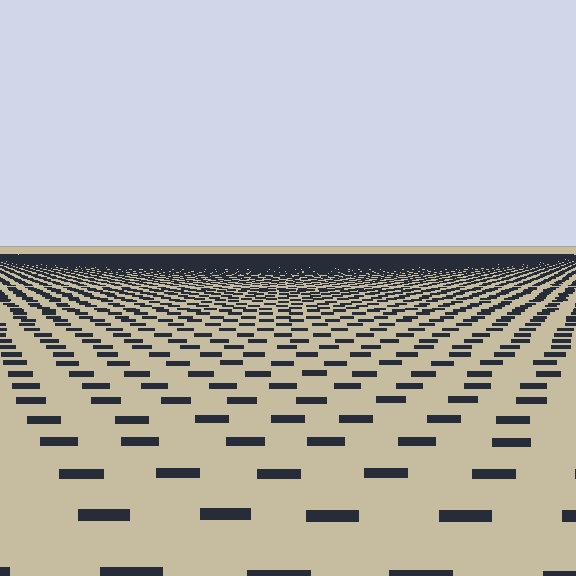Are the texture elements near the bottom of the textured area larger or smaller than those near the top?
Larger. Near the bottom, elements are closer to the viewer and appear at a bigger on-screen size.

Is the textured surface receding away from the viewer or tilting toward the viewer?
The surface is receding away from the viewer. Texture elements get smaller and denser toward the top.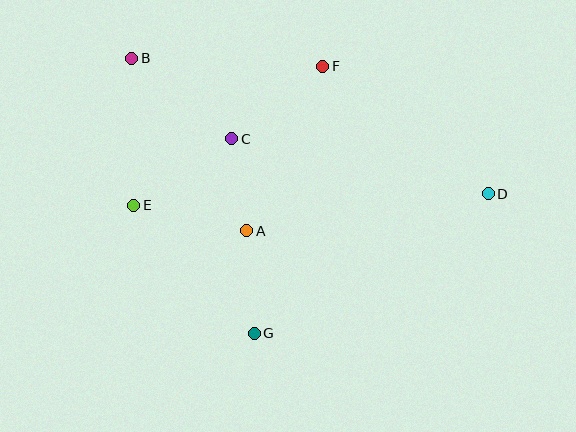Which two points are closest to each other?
Points A and C are closest to each other.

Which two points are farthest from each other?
Points B and D are farthest from each other.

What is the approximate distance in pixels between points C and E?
The distance between C and E is approximately 118 pixels.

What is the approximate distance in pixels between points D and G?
The distance between D and G is approximately 272 pixels.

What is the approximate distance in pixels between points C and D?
The distance between C and D is approximately 262 pixels.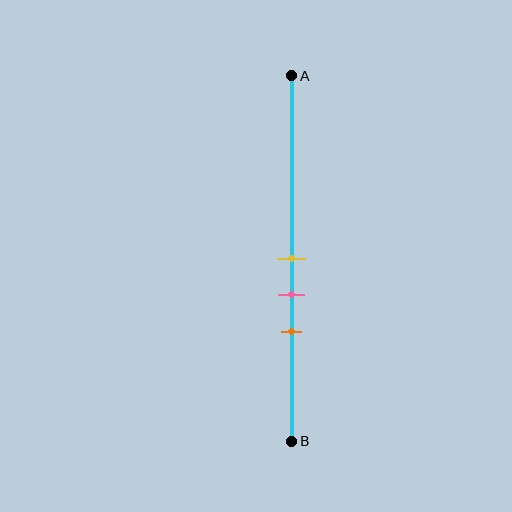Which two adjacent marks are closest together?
The yellow and pink marks are the closest adjacent pair.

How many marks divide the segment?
There are 3 marks dividing the segment.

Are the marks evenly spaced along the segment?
Yes, the marks are approximately evenly spaced.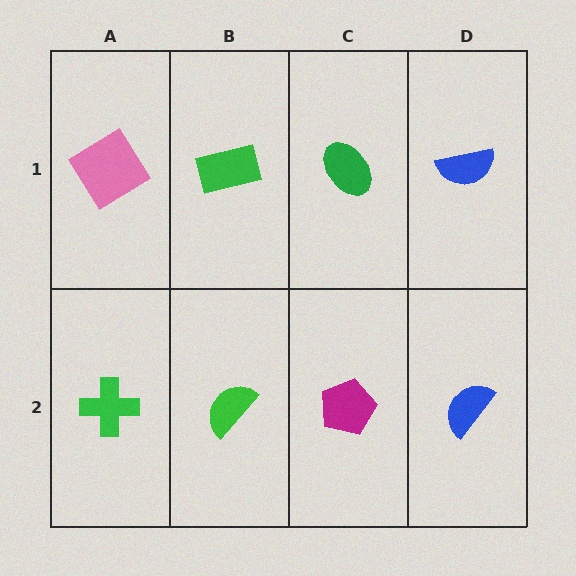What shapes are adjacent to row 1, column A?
A green cross (row 2, column A), a green rectangle (row 1, column B).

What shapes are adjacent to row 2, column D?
A blue semicircle (row 1, column D), a magenta pentagon (row 2, column C).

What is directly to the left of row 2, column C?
A green semicircle.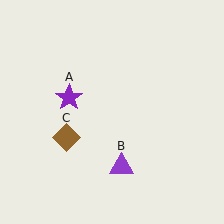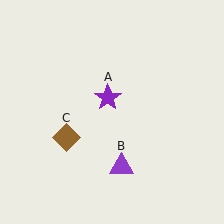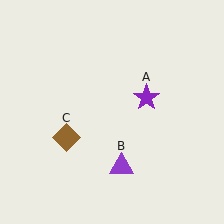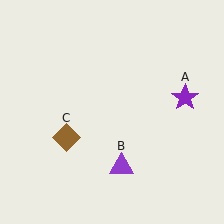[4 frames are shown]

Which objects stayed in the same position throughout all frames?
Purple triangle (object B) and brown diamond (object C) remained stationary.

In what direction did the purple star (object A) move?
The purple star (object A) moved right.